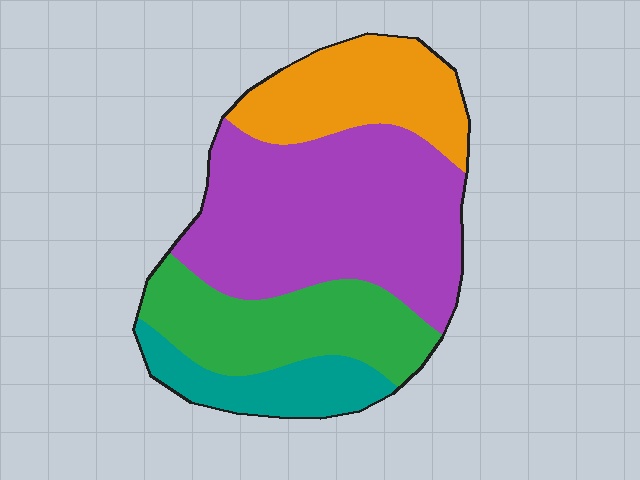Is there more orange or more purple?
Purple.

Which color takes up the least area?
Teal, at roughly 10%.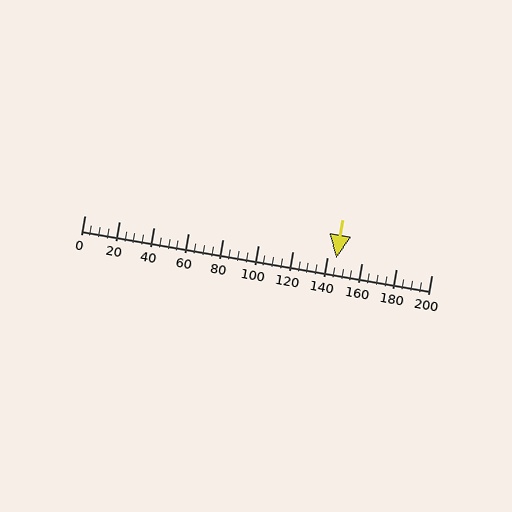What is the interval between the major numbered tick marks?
The major tick marks are spaced 20 units apart.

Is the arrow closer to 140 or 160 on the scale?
The arrow is closer to 140.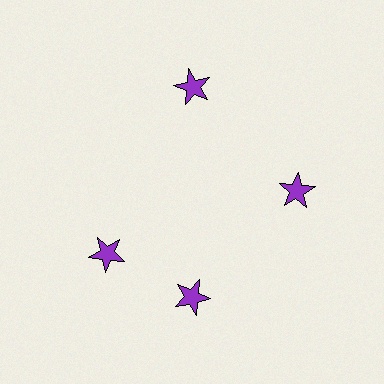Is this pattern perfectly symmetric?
No. The 4 purple stars are arranged in a ring, but one element near the 9 o'clock position is rotated out of alignment along the ring, breaking the 4-fold rotational symmetry.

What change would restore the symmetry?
The symmetry would be restored by rotating it back into even spacing with its neighbors so that all 4 stars sit at equal angles and equal distance from the center.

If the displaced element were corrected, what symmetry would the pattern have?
It would have 4-fold rotational symmetry — the pattern would map onto itself every 90 degrees.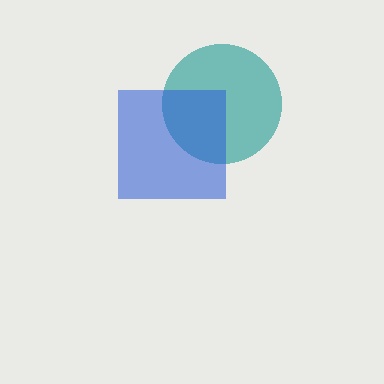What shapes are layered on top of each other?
The layered shapes are: a teal circle, a blue square.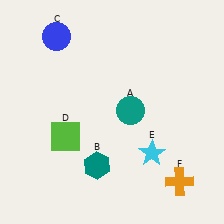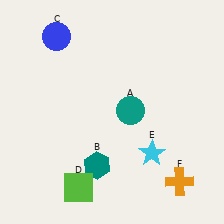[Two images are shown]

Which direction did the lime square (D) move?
The lime square (D) moved down.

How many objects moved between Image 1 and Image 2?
1 object moved between the two images.